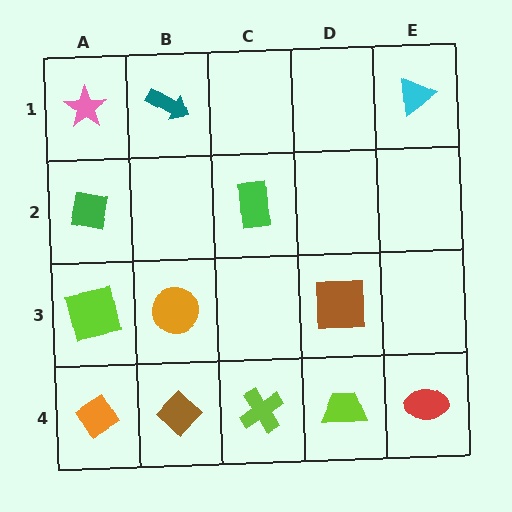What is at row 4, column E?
A red ellipse.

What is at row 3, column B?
An orange circle.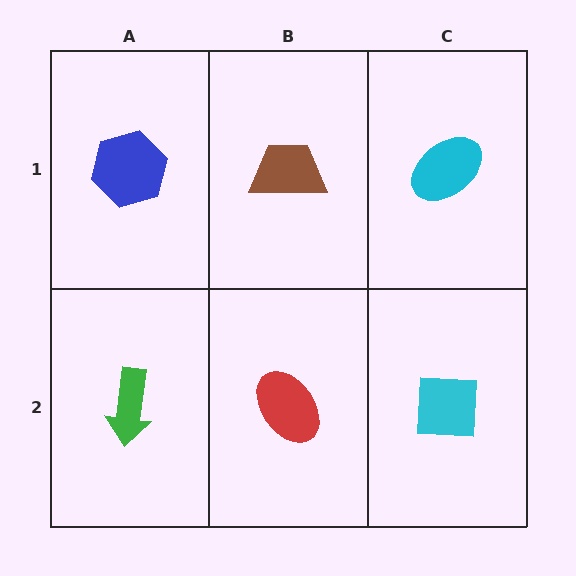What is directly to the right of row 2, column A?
A red ellipse.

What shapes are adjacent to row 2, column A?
A blue hexagon (row 1, column A), a red ellipse (row 2, column B).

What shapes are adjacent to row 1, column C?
A cyan square (row 2, column C), a brown trapezoid (row 1, column B).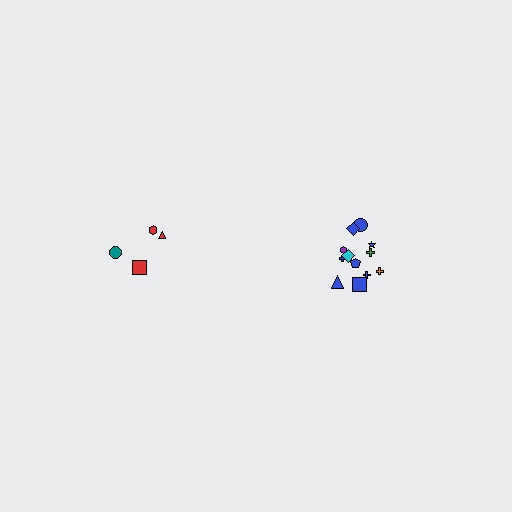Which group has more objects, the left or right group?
The right group.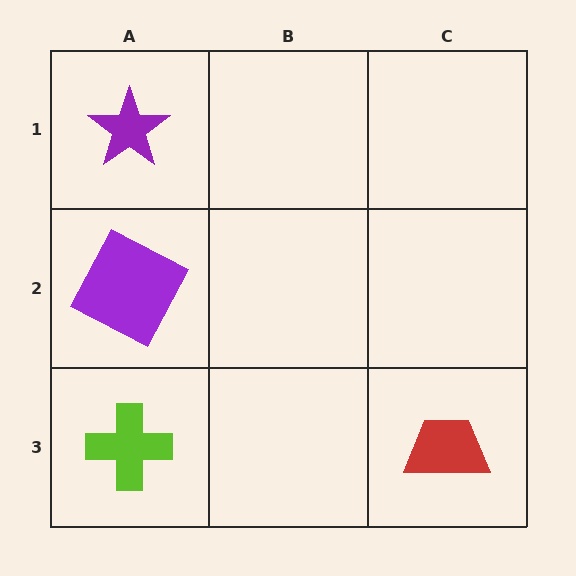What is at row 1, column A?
A purple star.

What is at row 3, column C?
A red trapezoid.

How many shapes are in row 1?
1 shape.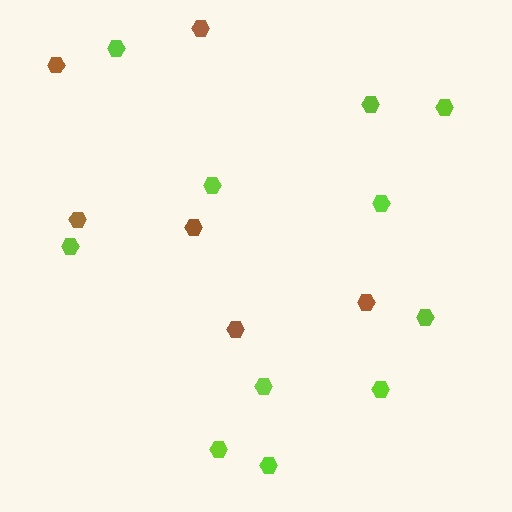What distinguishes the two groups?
There are 2 groups: one group of lime hexagons (11) and one group of brown hexagons (6).